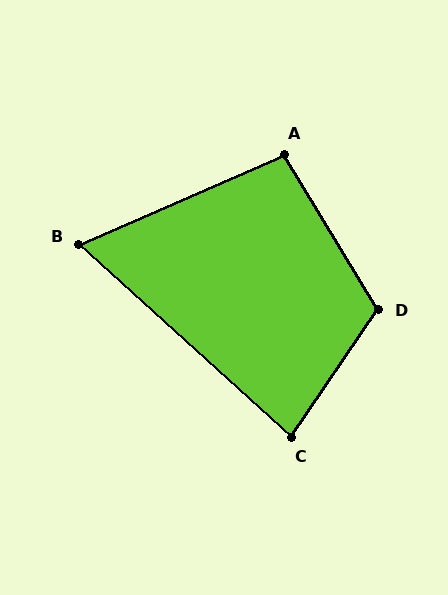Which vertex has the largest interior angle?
D, at approximately 114 degrees.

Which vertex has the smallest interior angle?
B, at approximately 66 degrees.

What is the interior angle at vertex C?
Approximately 82 degrees (acute).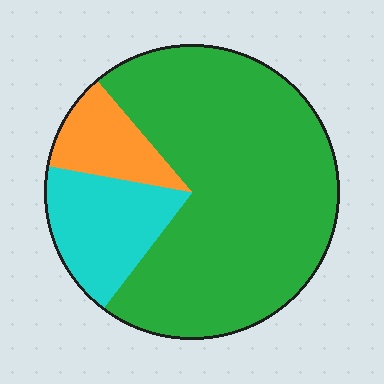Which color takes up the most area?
Green, at roughly 70%.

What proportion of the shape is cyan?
Cyan covers around 20% of the shape.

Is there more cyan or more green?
Green.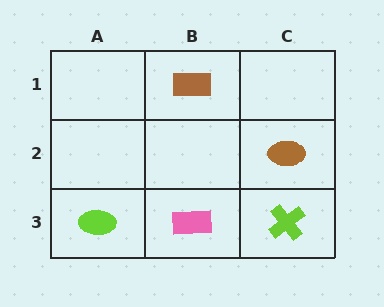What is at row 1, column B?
A brown rectangle.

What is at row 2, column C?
A brown ellipse.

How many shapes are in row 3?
3 shapes.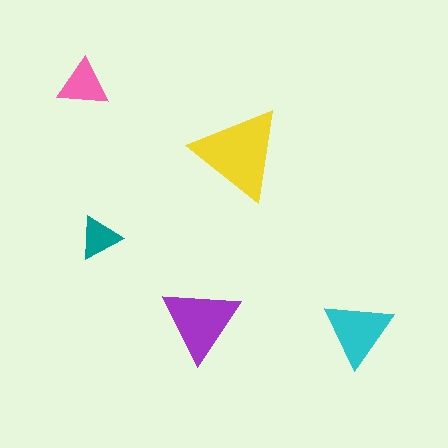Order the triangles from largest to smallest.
the yellow one, the purple one, the cyan one, the pink one, the teal one.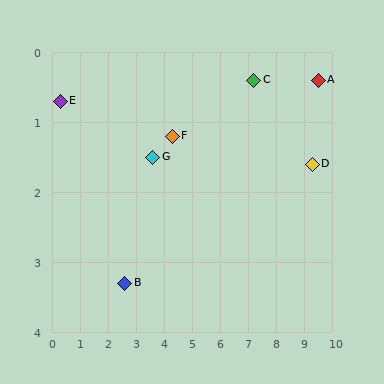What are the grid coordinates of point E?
Point E is at approximately (0.3, 0.7).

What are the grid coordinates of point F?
Point F is at approximately (4.3, 1.2).